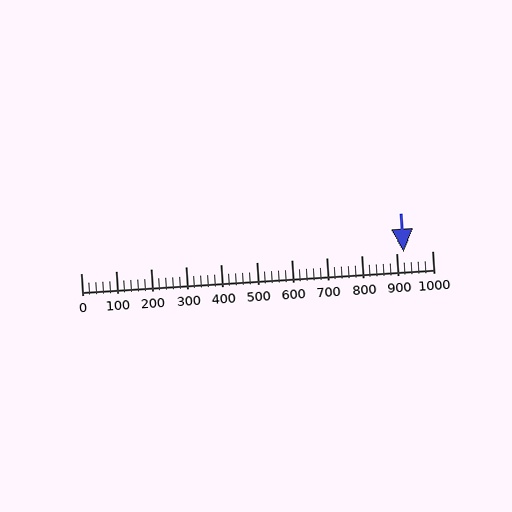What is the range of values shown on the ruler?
The ruler shows values from 0 to 1000.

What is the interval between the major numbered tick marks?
The major tick marks are spaced 100 units apart.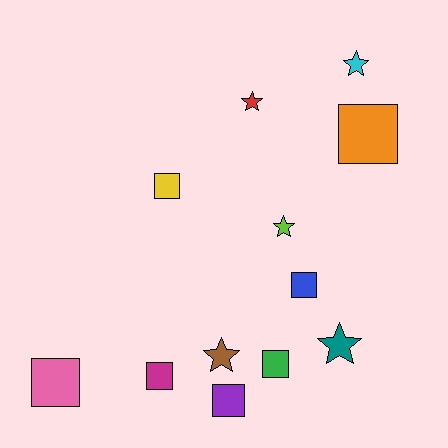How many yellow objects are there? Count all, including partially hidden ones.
There is 1 yellow object.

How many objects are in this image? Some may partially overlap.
There are 12 objects.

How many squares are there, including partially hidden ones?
There are 7 squares.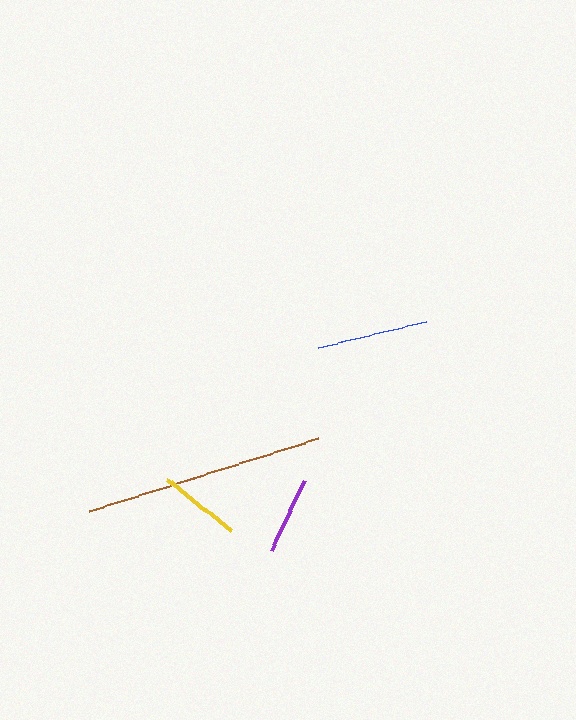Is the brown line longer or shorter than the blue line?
The brown line is longer than the blue line.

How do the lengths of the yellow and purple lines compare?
The yellow and purple lines are approximately the same length.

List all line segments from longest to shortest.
From longest to shortest: brown, blue, yellow, purple.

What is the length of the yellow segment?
The yellow segment is approximately 83 pixels long.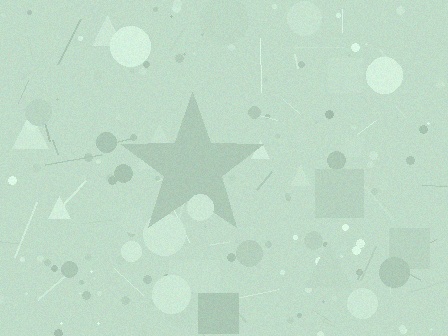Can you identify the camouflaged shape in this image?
The camouflaged shape is a star.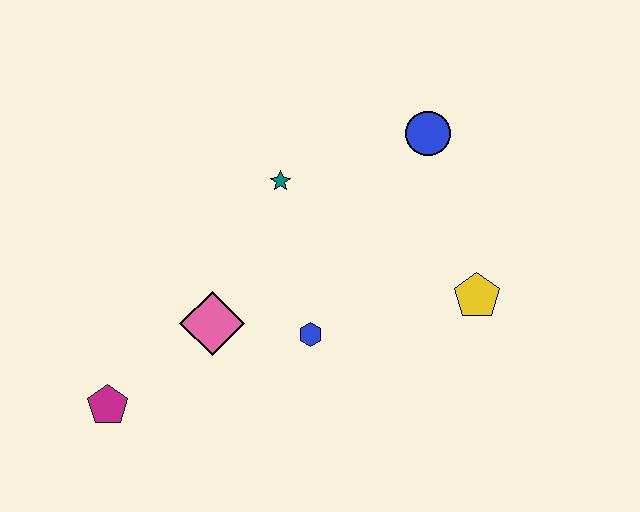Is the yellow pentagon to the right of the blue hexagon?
Yes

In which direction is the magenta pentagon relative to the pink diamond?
The magenta pentagon is to the left of the pink diamond.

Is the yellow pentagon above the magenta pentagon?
Yes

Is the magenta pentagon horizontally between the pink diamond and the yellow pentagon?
No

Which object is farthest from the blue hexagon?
The blue circle is farthest from the blue hexagon.